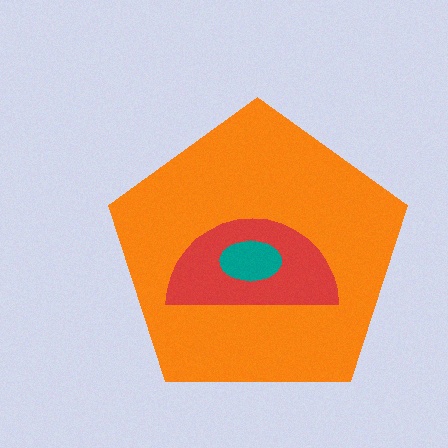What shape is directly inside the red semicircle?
The teal ellipse.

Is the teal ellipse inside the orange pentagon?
Yes.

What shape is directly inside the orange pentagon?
The red semicircle.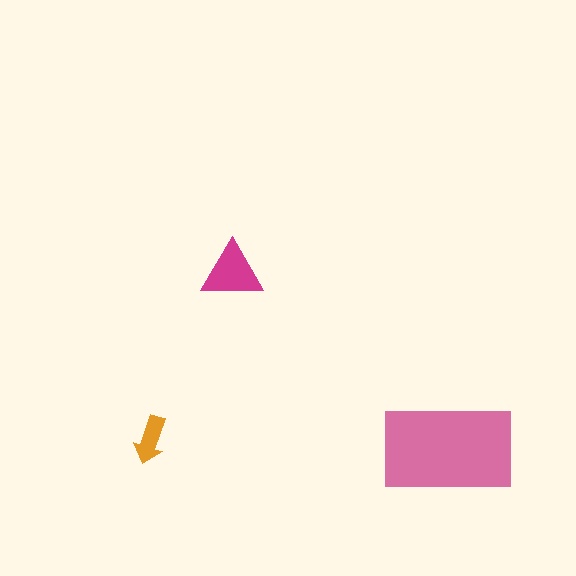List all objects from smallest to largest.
The orange arrow, the magenta triangle, the pink rectangle.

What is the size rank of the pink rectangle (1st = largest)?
1st.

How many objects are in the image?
There are 3 objects in the image.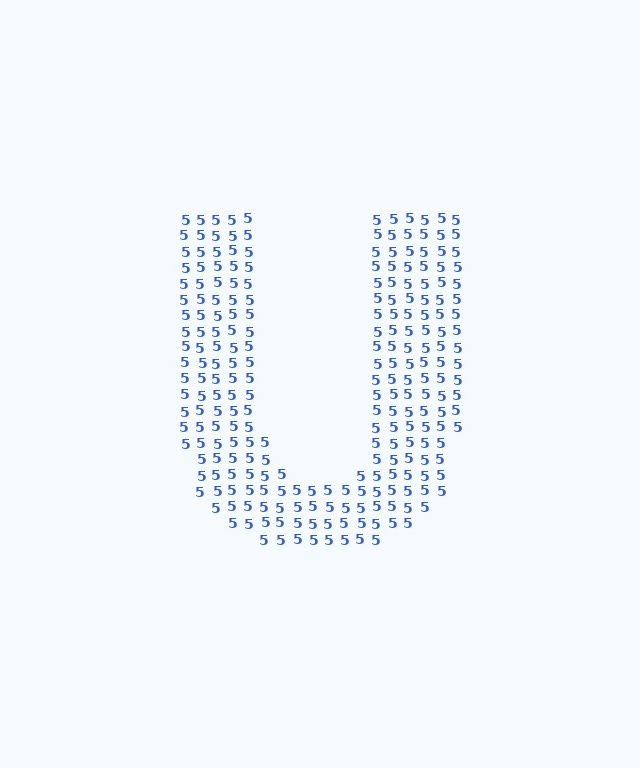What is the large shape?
The large shape is the letter U.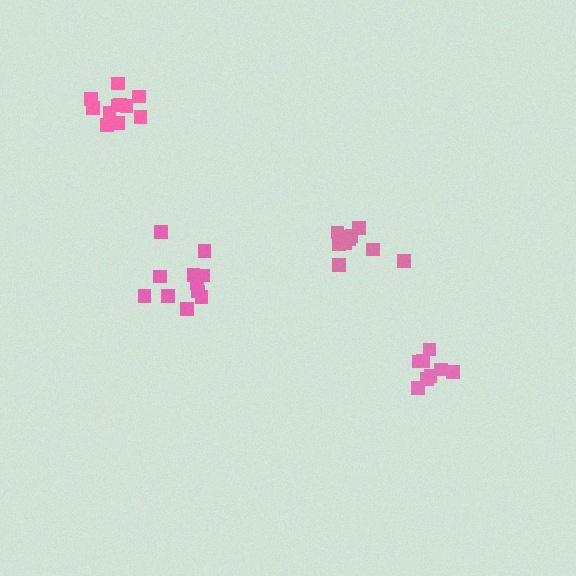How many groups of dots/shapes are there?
There are 4 groups.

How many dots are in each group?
Group 1: 8 dots, Group 2: 10 dots, Group 3: 11 dots, Group 4: 11 dots (40 total).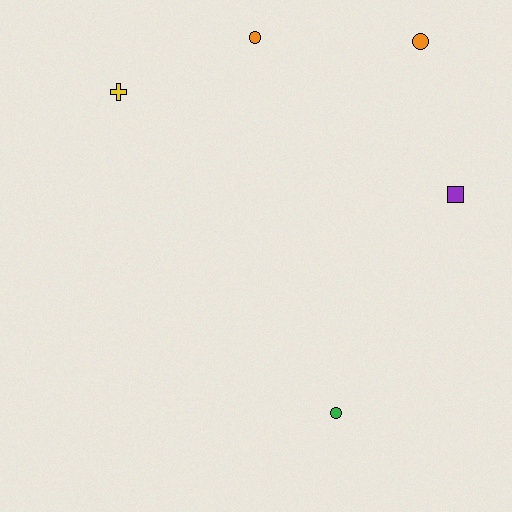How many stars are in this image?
There are no stars.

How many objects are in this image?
There are 5 objects.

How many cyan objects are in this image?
There are no cyan objects.